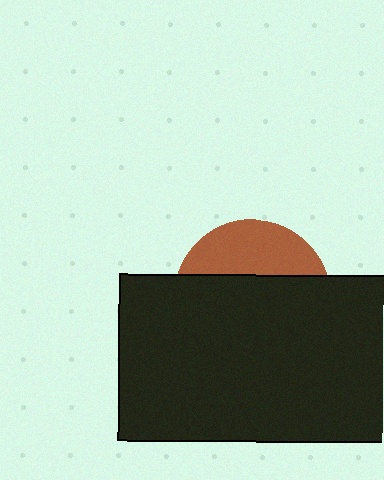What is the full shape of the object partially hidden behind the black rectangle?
The partially hidden object is a brown circle.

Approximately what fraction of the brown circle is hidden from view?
Roughly 69% of the brown circle is hidden behind the black rectangle.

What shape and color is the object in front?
The object in front is a black rectangle.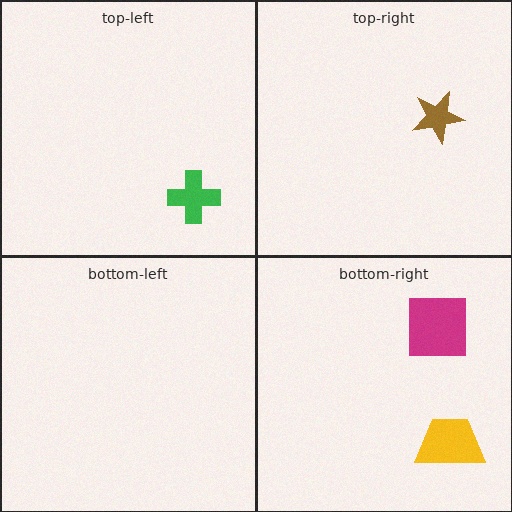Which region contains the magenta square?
The bottom-right region.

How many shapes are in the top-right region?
1.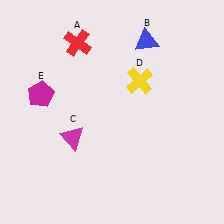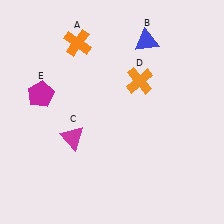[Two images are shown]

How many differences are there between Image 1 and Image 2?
There are 2 differences between the two images.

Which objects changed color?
A changed from red to orange. D changed from yellow to orange.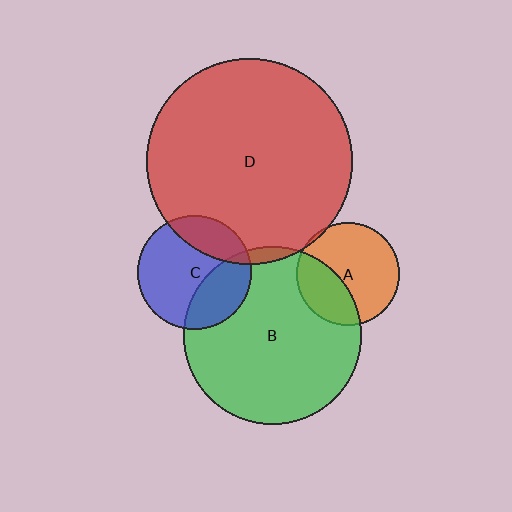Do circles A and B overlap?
Yes.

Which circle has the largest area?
Circle D (red).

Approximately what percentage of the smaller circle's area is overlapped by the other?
Approximately 35%.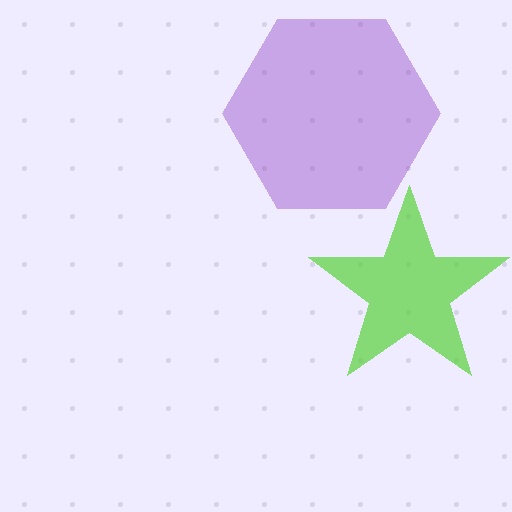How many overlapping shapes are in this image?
There are 2 overlapping shapes in the image.